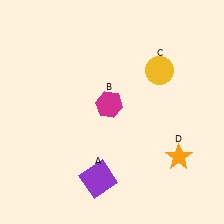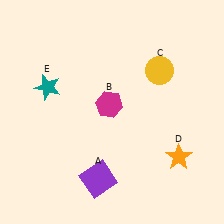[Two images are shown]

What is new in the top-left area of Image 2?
A teal star (E) was added in the top-left area of Image 2.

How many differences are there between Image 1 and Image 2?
There is 1 difference between the two images.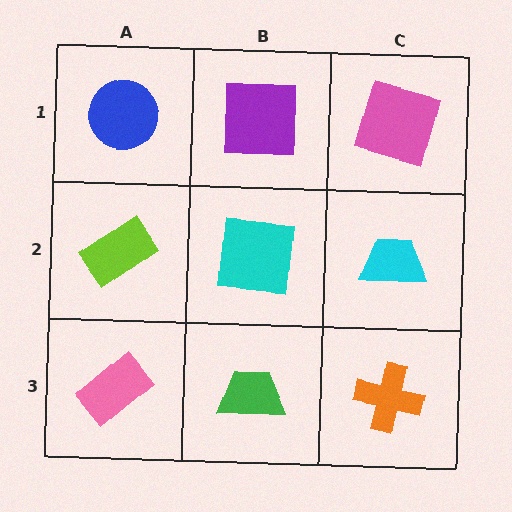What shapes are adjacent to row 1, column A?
A lime rectangle (row 2, column A), a purple square (row 1, column B).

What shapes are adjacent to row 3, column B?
A cyan square (row 2, column B), a pink rectangle (row 3, column A), an orange cross (row 3, column C).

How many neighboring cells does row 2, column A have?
3.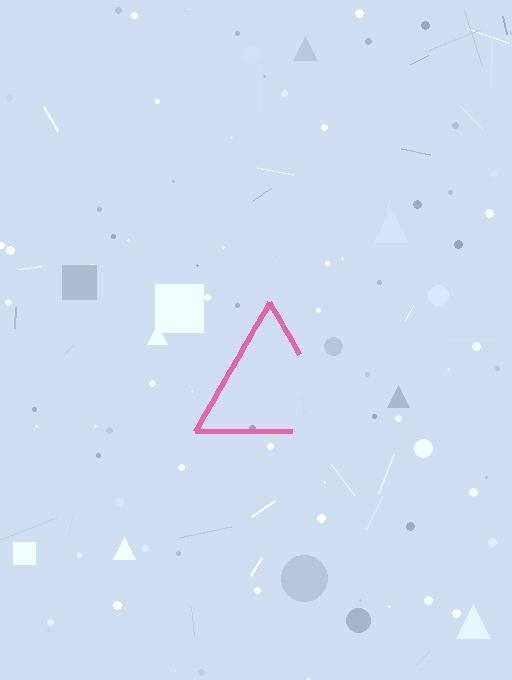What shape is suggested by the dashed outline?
The dashed outline suggests a triangle.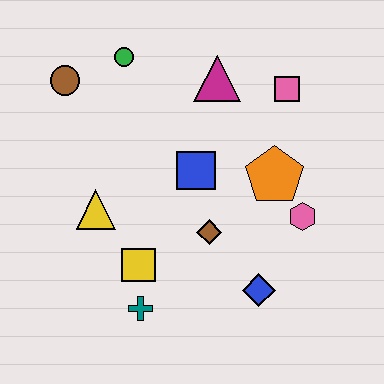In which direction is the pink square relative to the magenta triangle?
The pink square is to the right of the magenta triangle.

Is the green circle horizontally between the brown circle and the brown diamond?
Yes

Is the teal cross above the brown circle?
No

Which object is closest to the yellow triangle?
The yellow square is closest to the yellow triangle.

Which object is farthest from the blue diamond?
The brown circle is farthest from the blue diamond.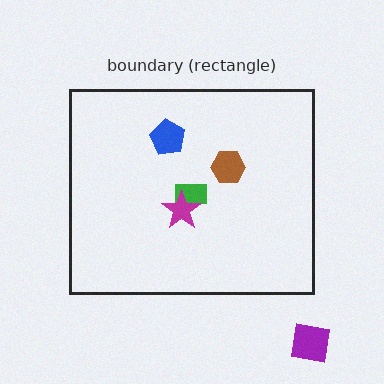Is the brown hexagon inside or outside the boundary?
Inside.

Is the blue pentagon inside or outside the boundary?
Inside.